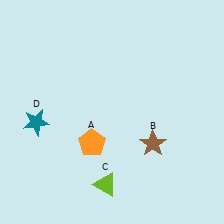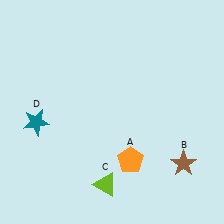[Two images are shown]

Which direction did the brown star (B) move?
The brown star (B) moved right.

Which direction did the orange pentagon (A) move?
The orange pentagon (A) moved right.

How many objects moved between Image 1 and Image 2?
2 objects moved between the two images.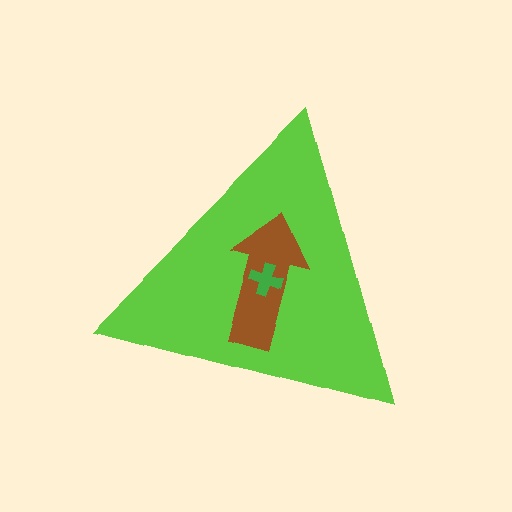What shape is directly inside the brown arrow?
The green cross.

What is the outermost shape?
The lime triangle.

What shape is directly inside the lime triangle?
The brown arrow.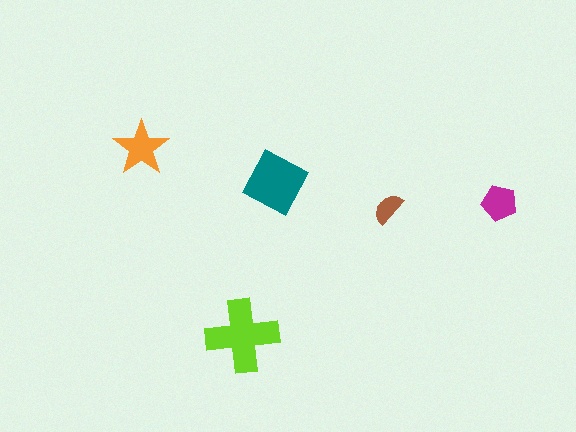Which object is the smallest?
The brown semicircle.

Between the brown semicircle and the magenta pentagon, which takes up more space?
The magenta pentagon.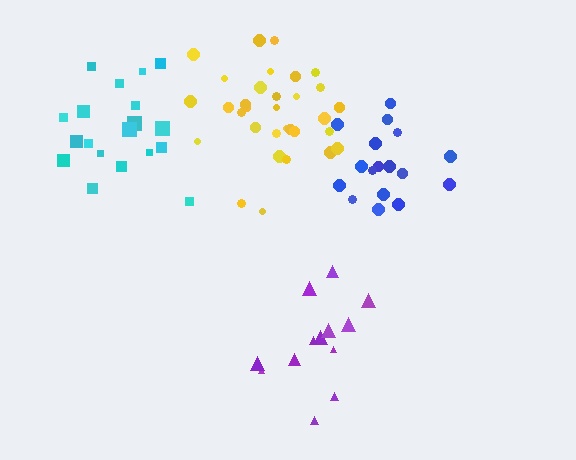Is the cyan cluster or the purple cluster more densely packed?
Cyan.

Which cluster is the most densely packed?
Yellow.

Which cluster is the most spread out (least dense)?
Blue.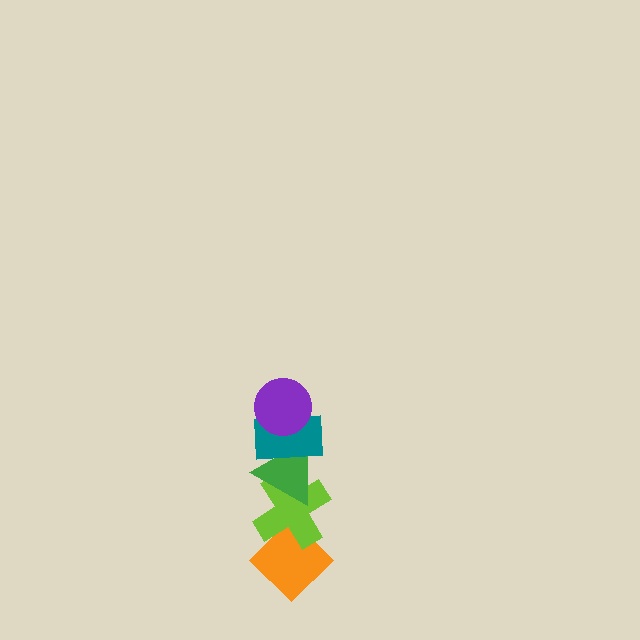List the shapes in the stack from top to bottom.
From top to bottom: the purple circle, the teal rectangle, the green triangle, the lime cross, the orange diamond.